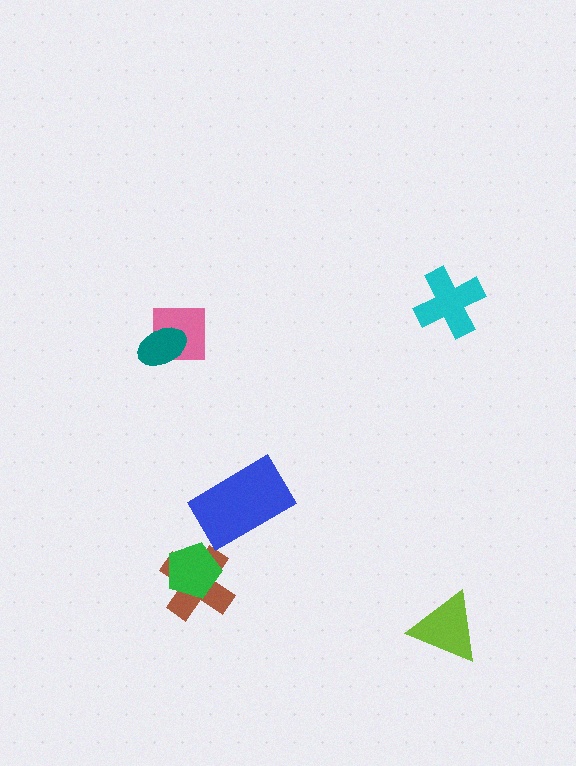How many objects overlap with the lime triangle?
0 objects overlap with the lime triangle.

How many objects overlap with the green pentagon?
1 object overlaps with the green pentagon.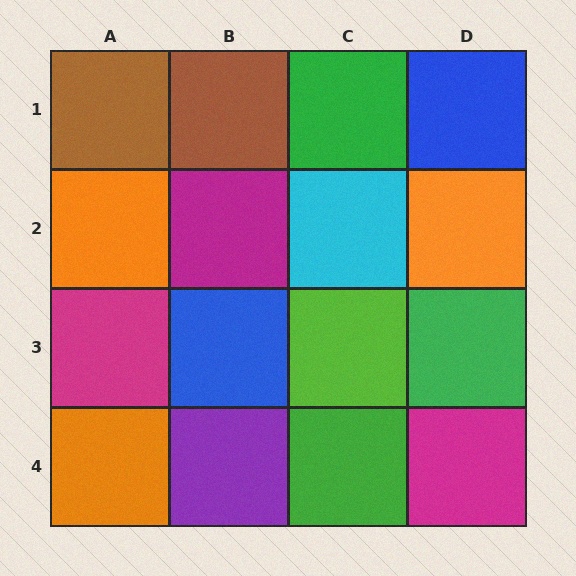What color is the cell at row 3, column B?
Blue.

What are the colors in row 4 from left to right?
Orange, purple, green, magenta.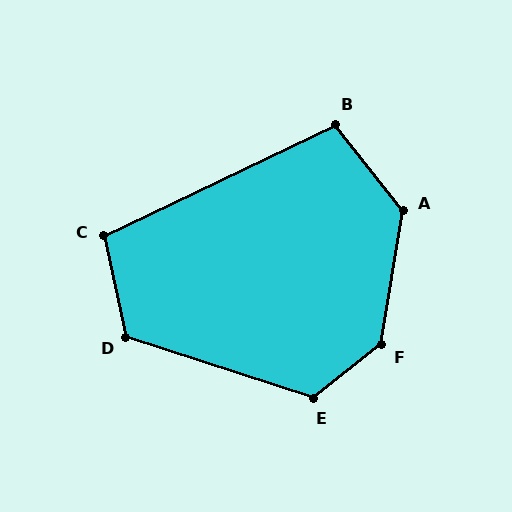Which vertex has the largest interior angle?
F, at approximately 137 degrees.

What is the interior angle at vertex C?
Approximately 103 degrees (obtuse).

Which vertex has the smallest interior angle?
B, at approximately 102 degrees.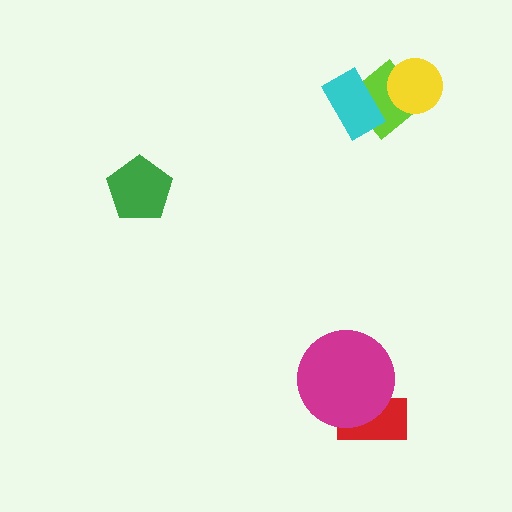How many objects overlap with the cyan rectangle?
1 object overlaps with the cyan rectangle.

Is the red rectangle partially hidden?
Yes, it is partially covered by another shape.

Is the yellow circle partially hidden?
No, no other shape covers it.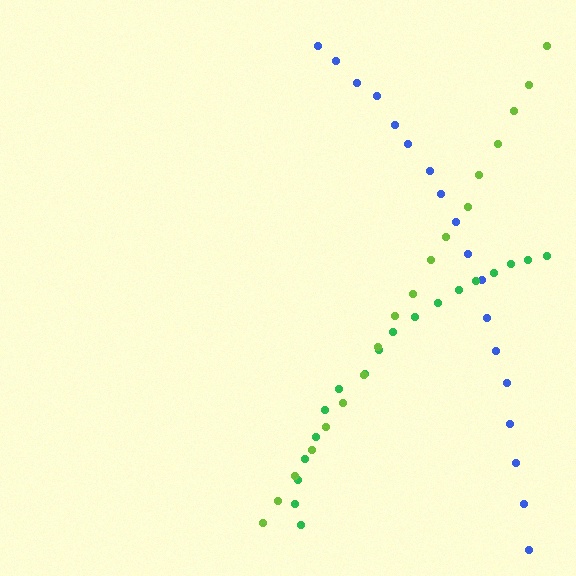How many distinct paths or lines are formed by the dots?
There are 3 distinct paths.